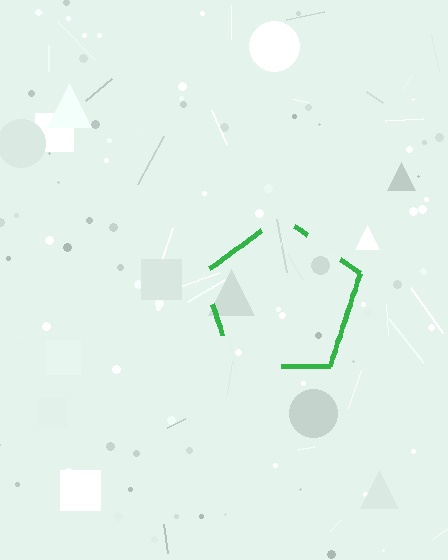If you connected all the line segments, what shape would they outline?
They would outline a pentagon.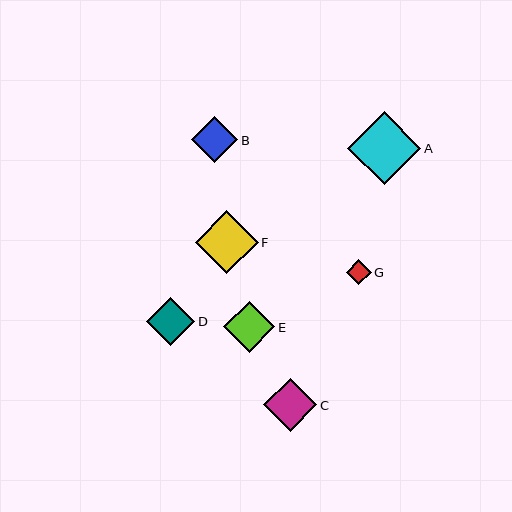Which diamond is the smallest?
Diamond G is the smallest with a size of approximately 25 pixels.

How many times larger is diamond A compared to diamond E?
Diamond A is approximately 1.4 times the size of diamond E.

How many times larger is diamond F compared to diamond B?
Diamond F is approximately 1.4 times the size of diamond B.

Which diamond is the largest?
Diamond A is the largest with a size of approximately 73 pixels.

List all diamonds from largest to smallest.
From largest to smallest: A, F, C, E, D, B, G.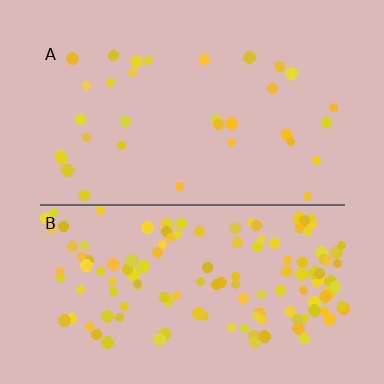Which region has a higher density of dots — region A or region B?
B (the bottom).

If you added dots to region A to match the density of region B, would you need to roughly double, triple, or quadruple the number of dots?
Approximately quadruple.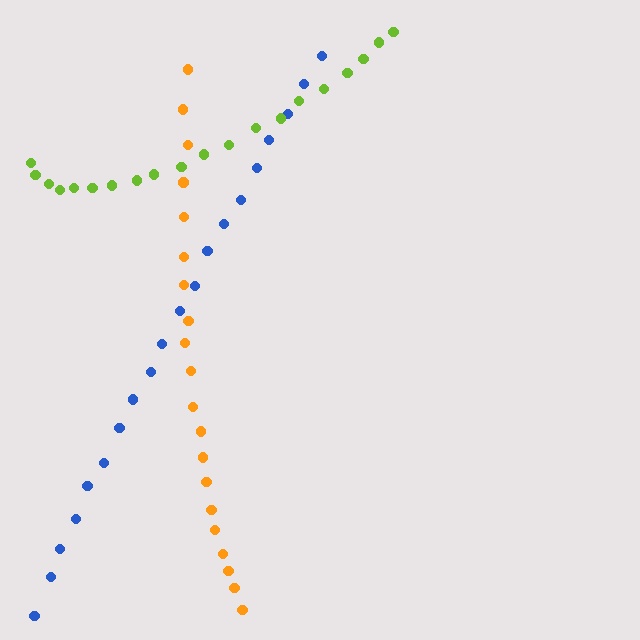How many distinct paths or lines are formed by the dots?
There are 3 distinct paths.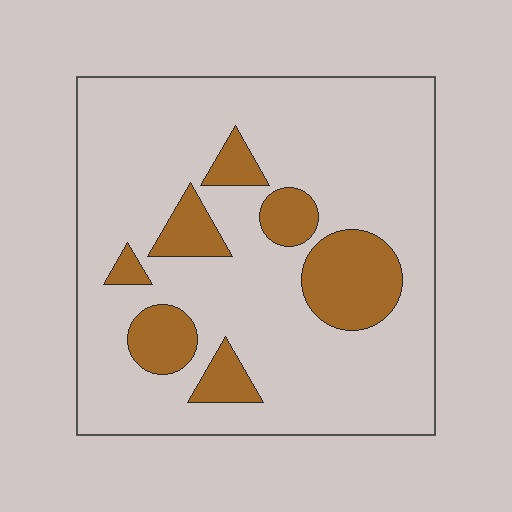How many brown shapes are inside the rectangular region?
7.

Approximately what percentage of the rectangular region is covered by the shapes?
Approximately 20%.